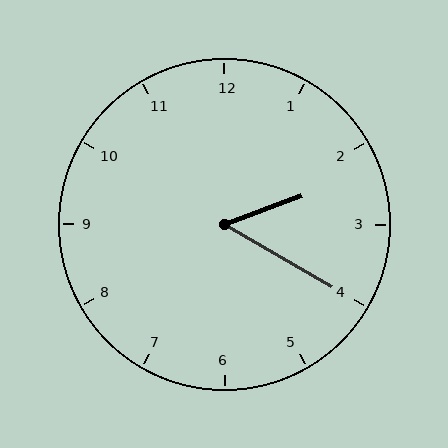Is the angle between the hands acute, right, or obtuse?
It is acute.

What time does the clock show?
2:20.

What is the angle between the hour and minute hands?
Approximately 50 degrees.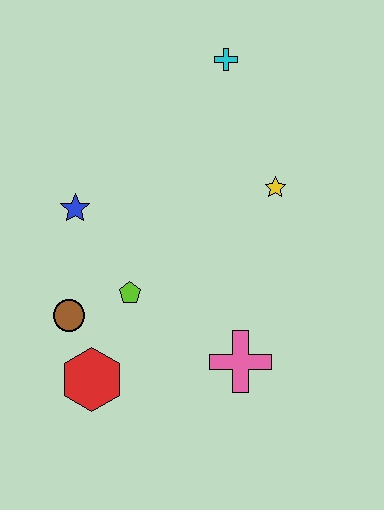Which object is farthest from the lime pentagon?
The cyan cross is farthest from the lime pentagon.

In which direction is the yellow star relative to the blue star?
The yellow star is to the right of the blue star.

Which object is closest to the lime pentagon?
The brown circle is closest to the lime pentagon.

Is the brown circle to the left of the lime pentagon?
Yes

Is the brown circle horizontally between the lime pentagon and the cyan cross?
No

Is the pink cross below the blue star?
Yes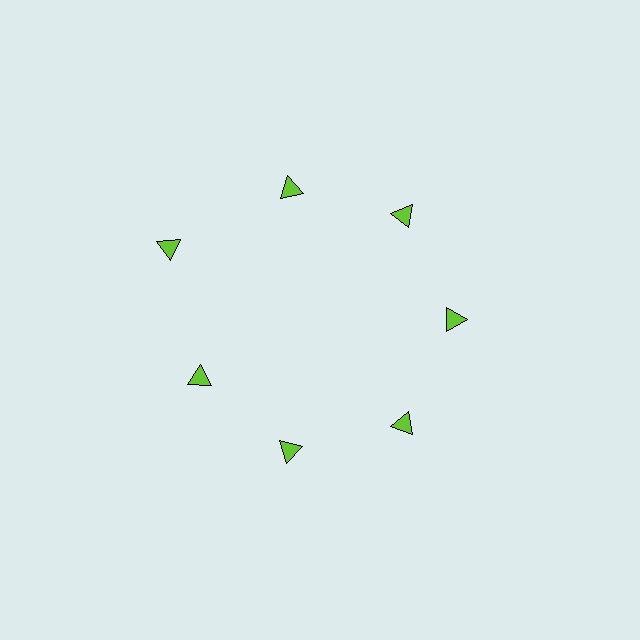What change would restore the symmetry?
The symmetry would be restored by moving it inward, back onto the ring so that all 7 triangles sit at equal angles and equal distance from the center.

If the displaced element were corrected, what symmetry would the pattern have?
It would have 7-fold rotational symmetry — the pattern would map onto itself every 51 degrees.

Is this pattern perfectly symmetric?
No. The 7 lime triangles are arranged in a ring, but one element near the 10 o'clock position is pushed outward from the center, breaking the 7-fold rotational symmetry.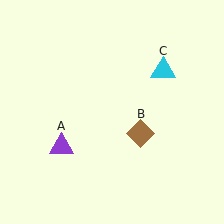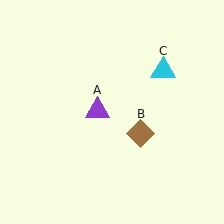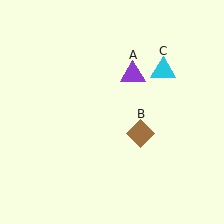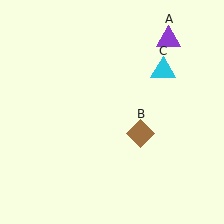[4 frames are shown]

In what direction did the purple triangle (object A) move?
The purple triangle (object A) moved up and to the right.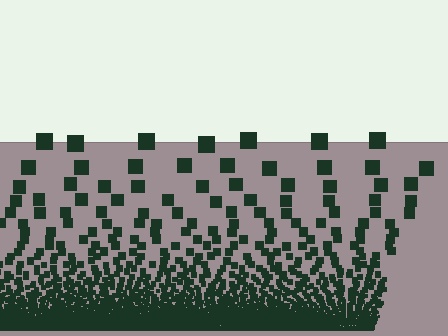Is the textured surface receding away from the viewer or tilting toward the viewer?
The surface appears to tilt toward the viewer. Texture elements get larger and sparser toward the top.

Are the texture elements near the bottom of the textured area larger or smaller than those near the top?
Smaller. The gradient is inverted — elements near the bottom are smaller and denser.